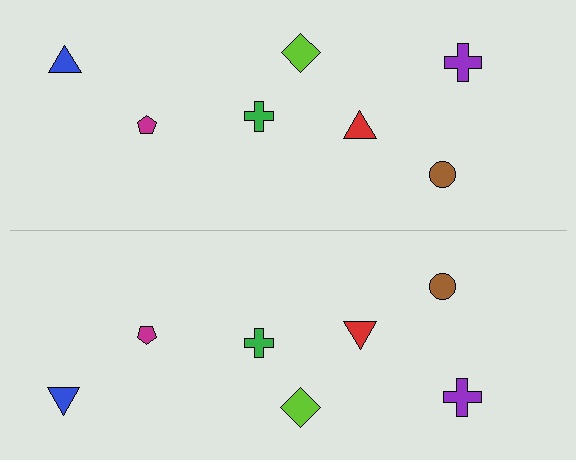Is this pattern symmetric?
Yes, this pattern has bilateral (reflection) symmetry.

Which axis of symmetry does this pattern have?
The pattern has a horizontal axis of symmetry running through the center of the image.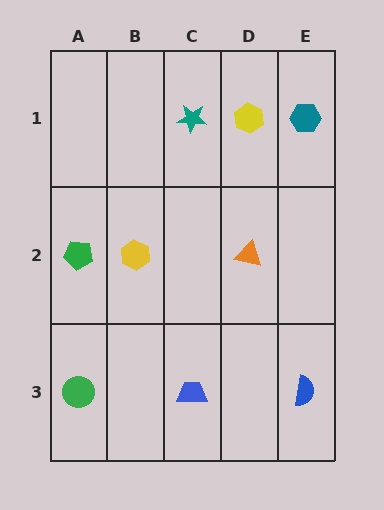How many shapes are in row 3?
3 shapes.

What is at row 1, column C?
A teal star.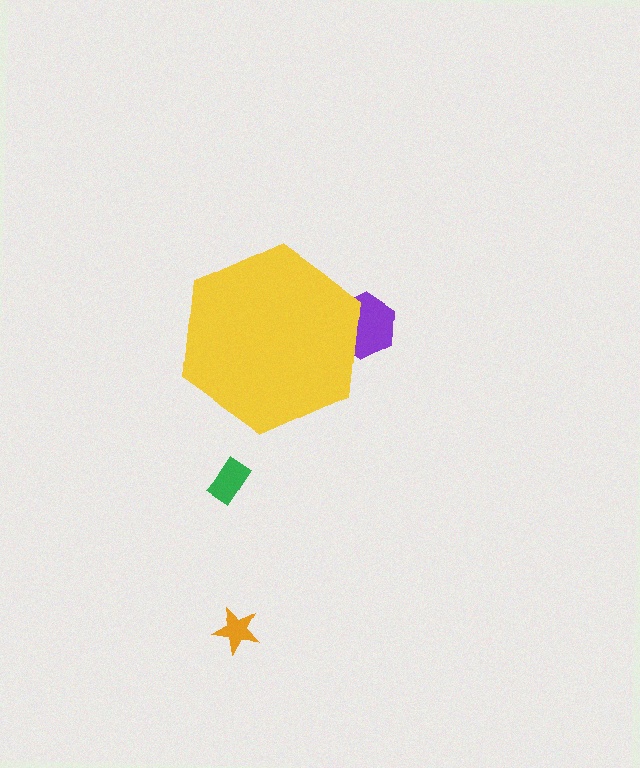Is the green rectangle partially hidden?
No, the green rectangle is fully visible.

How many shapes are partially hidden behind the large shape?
1 shape is partially hidden.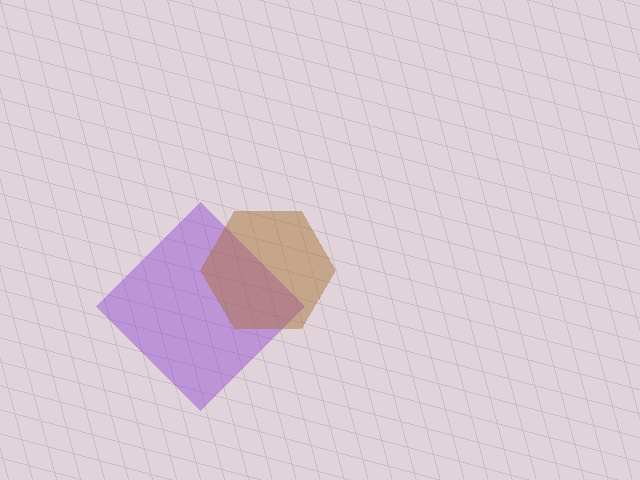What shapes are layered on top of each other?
The layered shapes are: a purple diamond, a brown hexagon.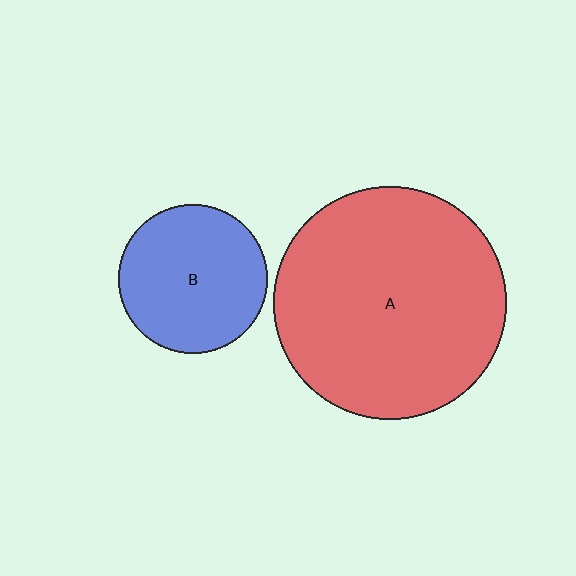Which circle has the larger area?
Circle A (red).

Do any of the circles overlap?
No, none of the circles overlap.